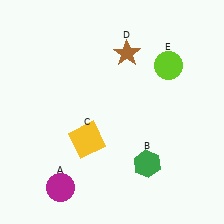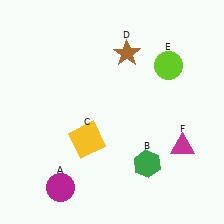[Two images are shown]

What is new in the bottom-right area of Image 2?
A magenta triangle (F) was added in the bottom-right area of Image 2.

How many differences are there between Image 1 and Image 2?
There is 1 difference between the two images.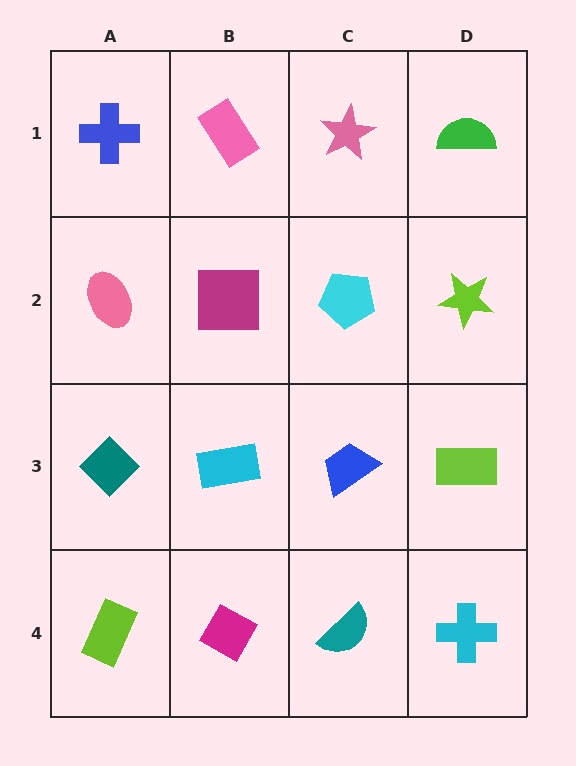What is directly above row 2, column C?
A pink star.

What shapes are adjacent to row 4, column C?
A blue trapezoid (row 3, column C), a magenta diamond (row 4, column B), a cyan cross (row 4, column D).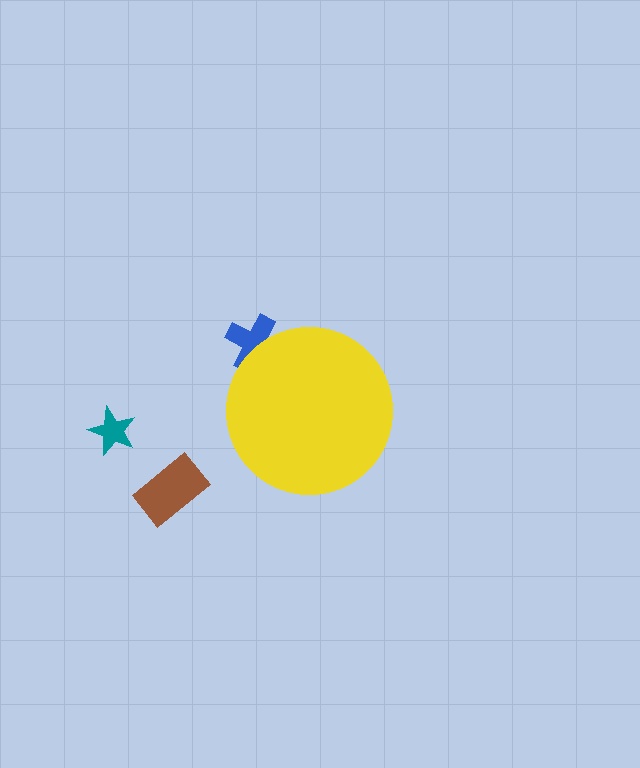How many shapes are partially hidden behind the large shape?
1 shape is partially hidden.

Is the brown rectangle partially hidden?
No, the brown rectangle is fully visible.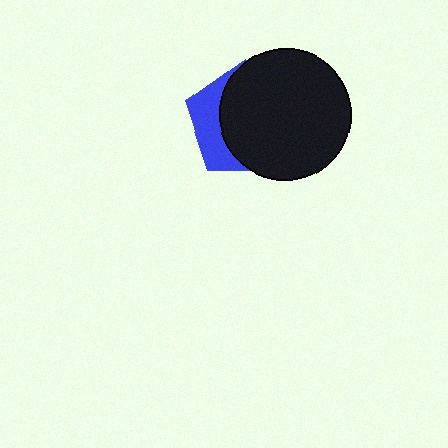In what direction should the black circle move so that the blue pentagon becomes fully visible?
The black circle should move right. That is the shortest direction to clear the overlap and leave the blue pentagon fully visible.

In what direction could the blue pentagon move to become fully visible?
The blue pentagon could move left. That would shift it out from behind the black circle entirely.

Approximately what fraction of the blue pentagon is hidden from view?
Roughly 70% of the blue pentagon is hidden behind the black circle.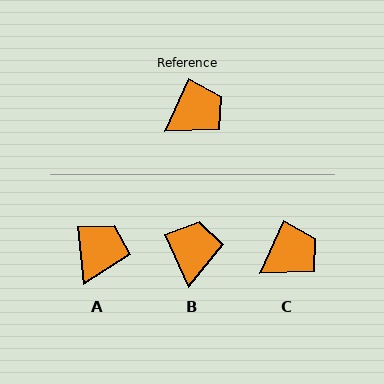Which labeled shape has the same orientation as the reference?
C.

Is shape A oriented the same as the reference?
No, it is off by about 31 degrees.